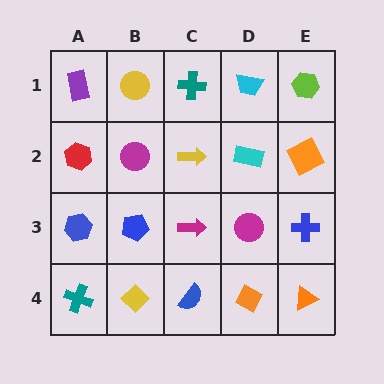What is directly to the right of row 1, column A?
A yellow circle.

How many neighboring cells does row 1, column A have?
2.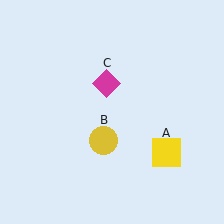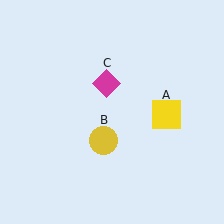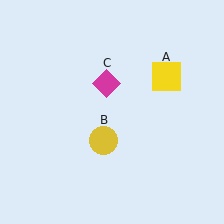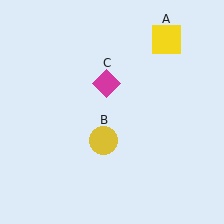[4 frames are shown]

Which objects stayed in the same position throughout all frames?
Yellow circle (object B) and magenta diamond (object C) remained stationary.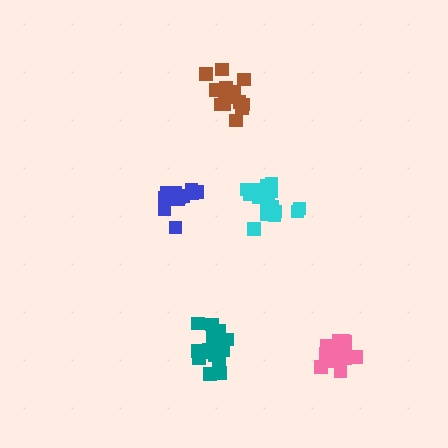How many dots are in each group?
Group 1: 18 dots, Group 2: 14 dots, Group 3: 19 dots, Group 4: 16 dots, Group 5: 14 dots (81 total).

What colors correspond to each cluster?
The clusters are colored: cyan, blue, teal, pink, brown.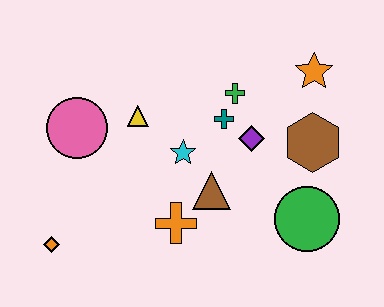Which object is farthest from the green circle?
The orange diamond is farthest from the green circle.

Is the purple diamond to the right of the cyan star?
Yes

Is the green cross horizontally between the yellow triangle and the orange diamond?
No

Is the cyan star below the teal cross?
Yes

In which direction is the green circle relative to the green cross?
The green circle is below the green cross.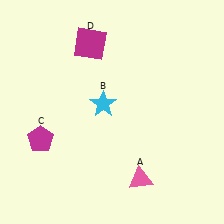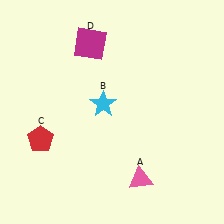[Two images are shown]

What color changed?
The pentagon (C) changed from magenta in Image 1 to red in Image 2.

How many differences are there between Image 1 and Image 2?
There is 1 difference between the two images.